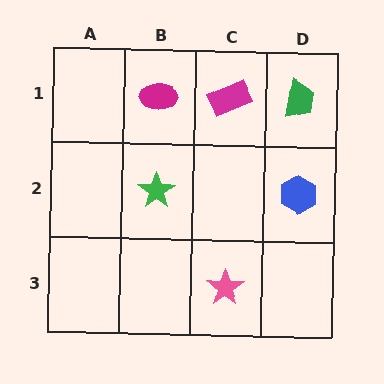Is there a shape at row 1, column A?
No, that cell is empty.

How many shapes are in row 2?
2 shapes.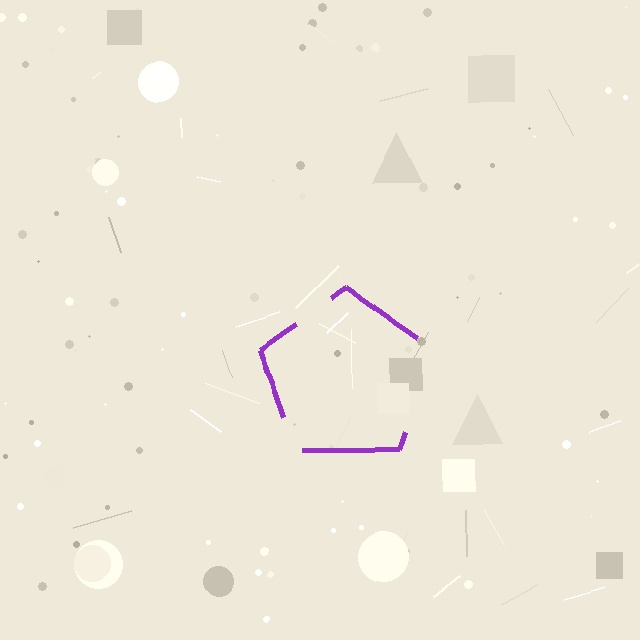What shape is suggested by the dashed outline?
The dashed outline suggests a pentagon.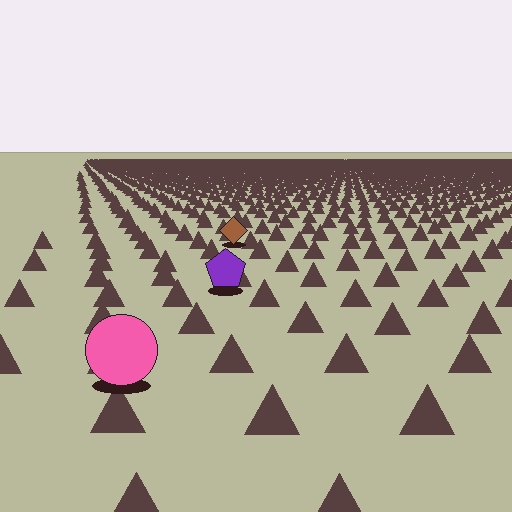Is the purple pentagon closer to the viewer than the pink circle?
No. The pink circle is closer — you can tell from the texture gradient: the ground texture is coarser near it.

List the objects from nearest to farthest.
From nearest to farthest: the pink circle, the purple pentagon, the brown diamond.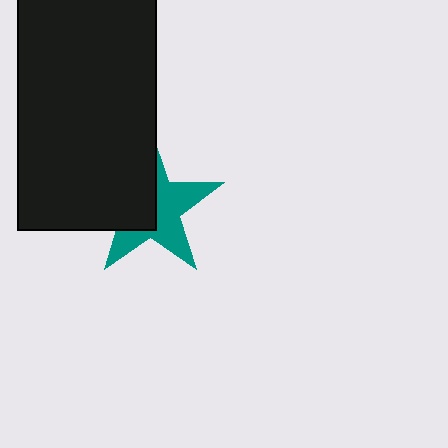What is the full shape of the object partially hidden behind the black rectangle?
The partially hidden object is a teal star.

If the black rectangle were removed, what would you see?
You would see the complete teal star.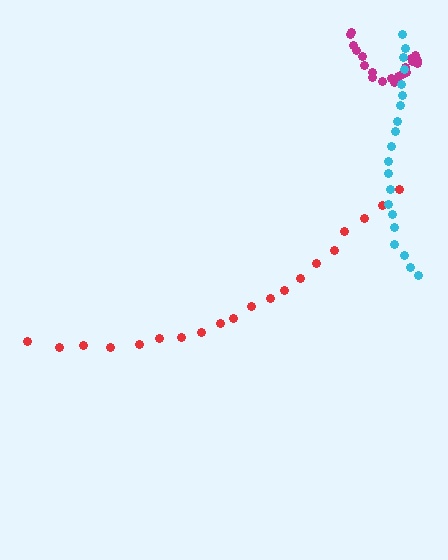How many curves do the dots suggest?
There are 3 distinct paths.